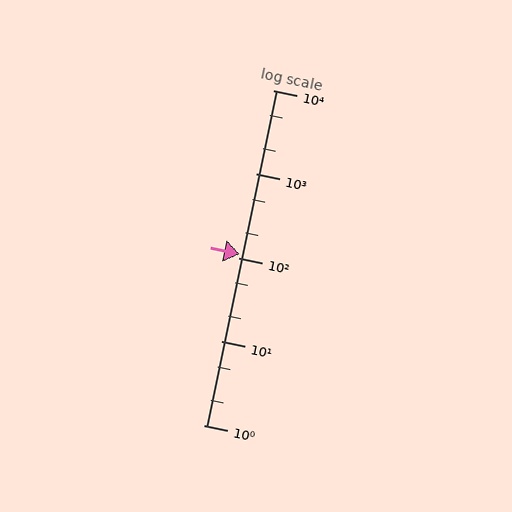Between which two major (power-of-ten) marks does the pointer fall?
The pointer is between 100 and 1000.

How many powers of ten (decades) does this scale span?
The scale spans 4 decades, from 1 to 10000.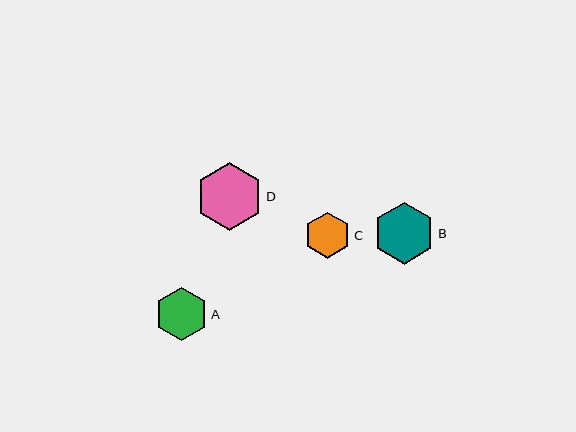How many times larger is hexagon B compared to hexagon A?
Hexagon B is approximately 1.2 times the size of hexagon A.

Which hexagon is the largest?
Hexagon D is the largest with a size of approximately 67 pixels.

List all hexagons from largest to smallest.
From largest to smallest: D, B, A, C.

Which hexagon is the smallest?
Hexagon C is the smallest with a size of approximately 46 pixels.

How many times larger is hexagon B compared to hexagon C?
Hexagon B is approximately 1.3 times the size of hexagon C.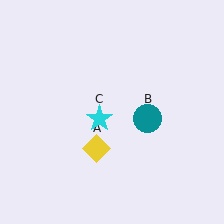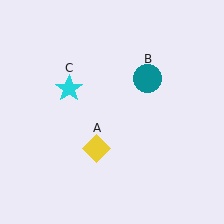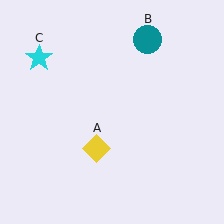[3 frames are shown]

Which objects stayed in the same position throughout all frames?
Yellow diamond (object A) remained stationary.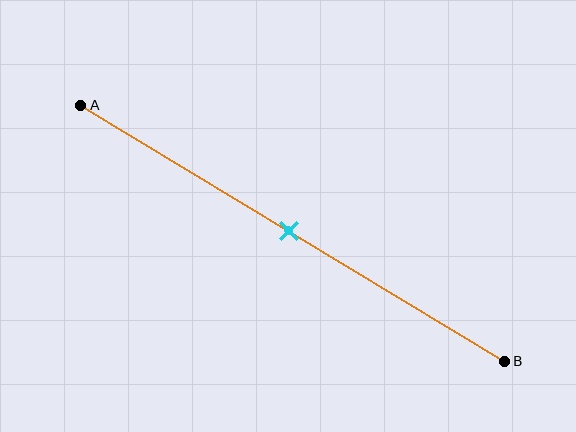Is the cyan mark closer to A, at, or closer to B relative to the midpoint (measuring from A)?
The cyan mark is approximately at the midpoint of segment AB.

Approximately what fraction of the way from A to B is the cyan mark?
The cyan mark is approximately 50% of the way from A to B.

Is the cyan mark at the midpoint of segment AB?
Yes, the mark is approximately at the midpoint.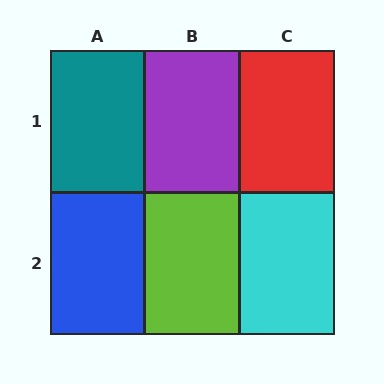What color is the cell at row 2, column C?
Cyan.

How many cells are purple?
1 cell is purple.